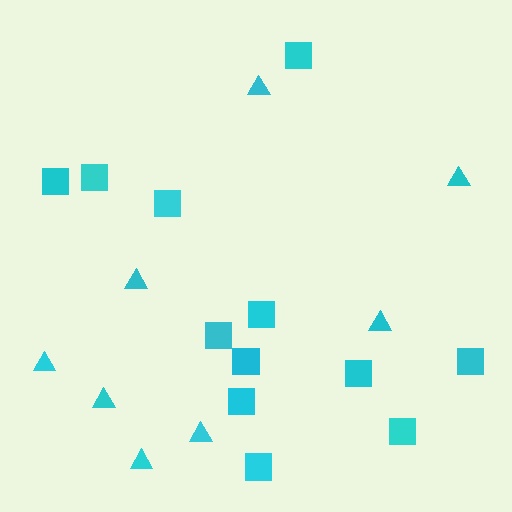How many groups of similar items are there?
There are 2 groups: one group of triangles (8) and one group of squares (12).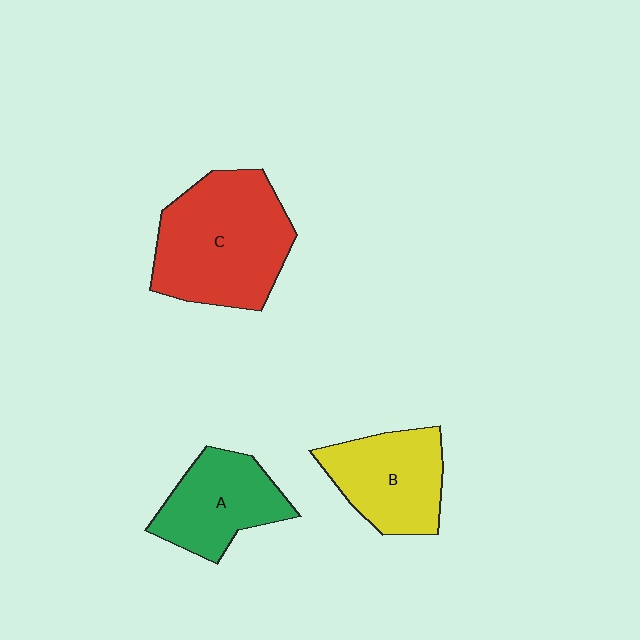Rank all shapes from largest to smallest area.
From largest to smallest: C (red), B (yellow), A (green).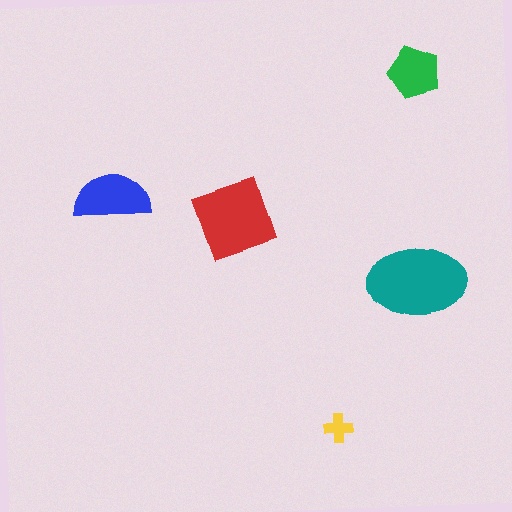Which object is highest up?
The green pentagon is topmost.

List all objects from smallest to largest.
The yellow cross, the green pentagon, the blue semicircle, the red diamond, the teal ellipse.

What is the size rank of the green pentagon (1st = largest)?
4th.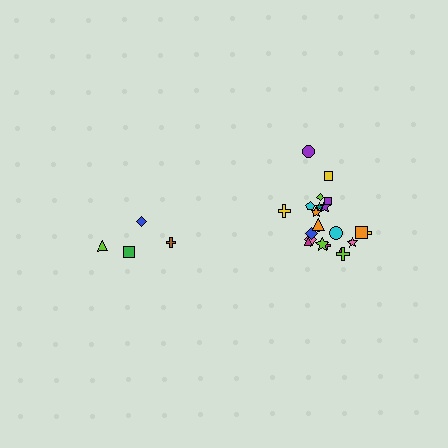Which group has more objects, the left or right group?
The right group.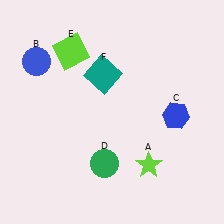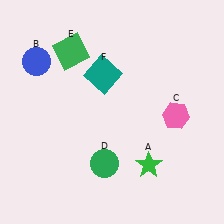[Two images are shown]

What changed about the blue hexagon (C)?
In Image 1, C is blue. In Image 2, it changed to pink.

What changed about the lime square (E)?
In Image 1, E is lime. In Image 2, it changed to green.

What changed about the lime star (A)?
In Image 1, A is lime. In Image 2, it changed to green.